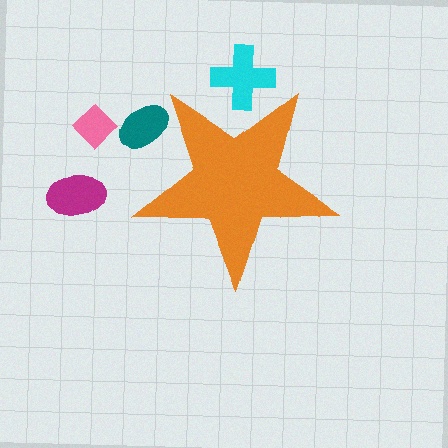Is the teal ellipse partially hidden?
Yes, the teal ellipse is partially hidden behind the orange star.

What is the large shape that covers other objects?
An orange star.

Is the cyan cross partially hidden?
Yes, the cyan cross is partially hidden behind the orange star.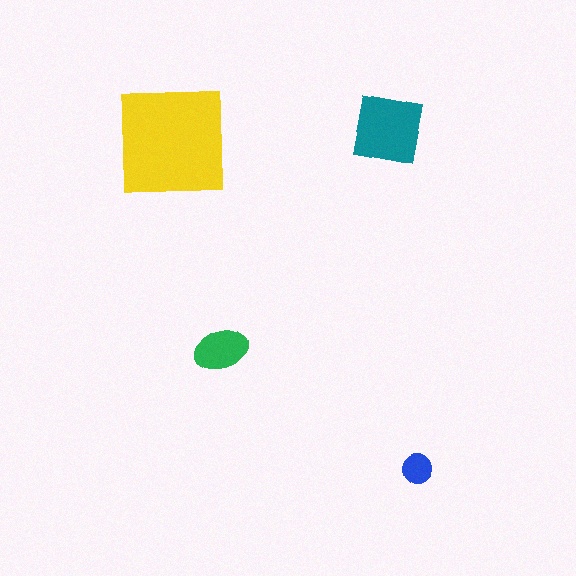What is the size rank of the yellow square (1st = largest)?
1st.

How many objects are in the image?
There are 4 objects in the image.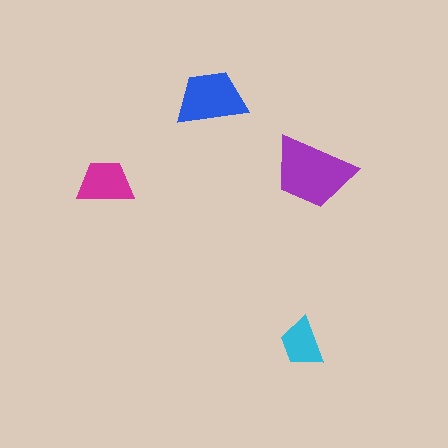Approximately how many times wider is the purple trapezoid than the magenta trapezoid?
About 1.5 times wider.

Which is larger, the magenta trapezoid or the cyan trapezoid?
The magenta one.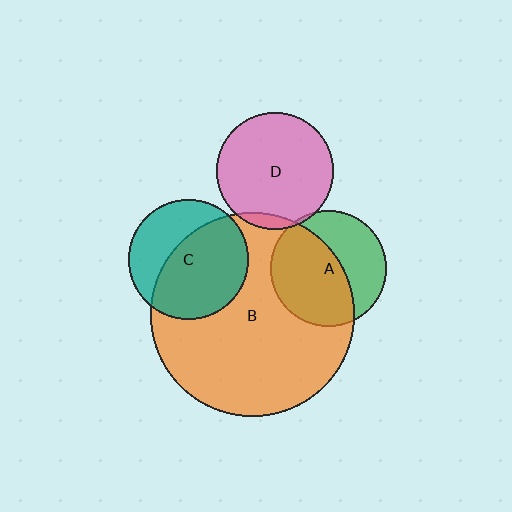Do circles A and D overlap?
Yes.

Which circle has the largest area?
Circle B (orange).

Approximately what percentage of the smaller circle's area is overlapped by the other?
Approximately 5%.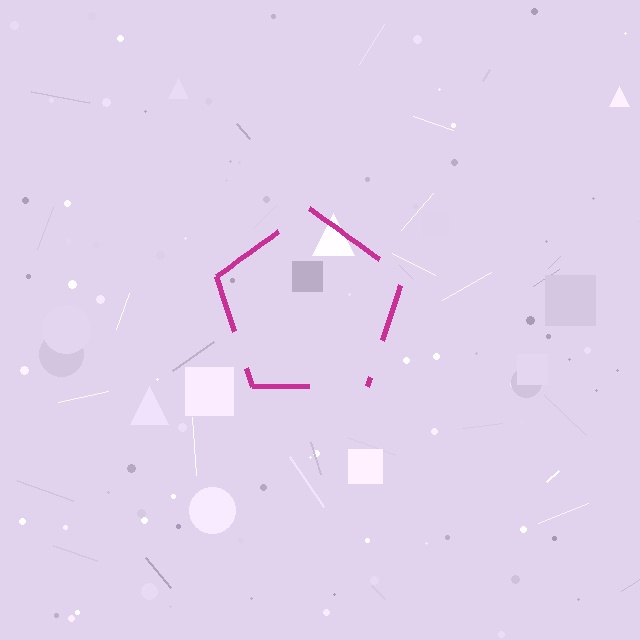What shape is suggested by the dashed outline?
The dashed outline suggests a pentagon.